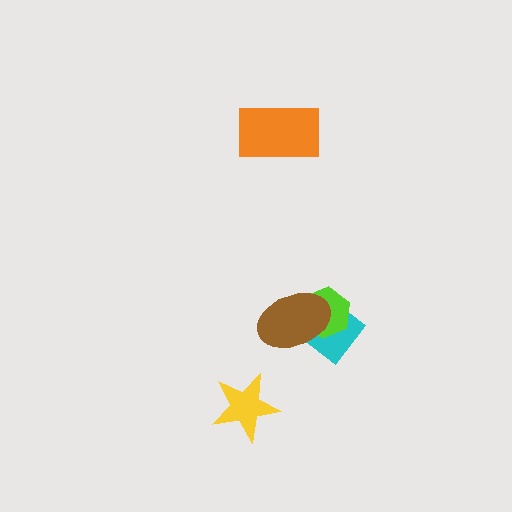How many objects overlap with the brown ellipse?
2 objects overlap with the brown ellipse.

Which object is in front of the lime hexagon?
The brown ellipse is in front of the lime hexagon.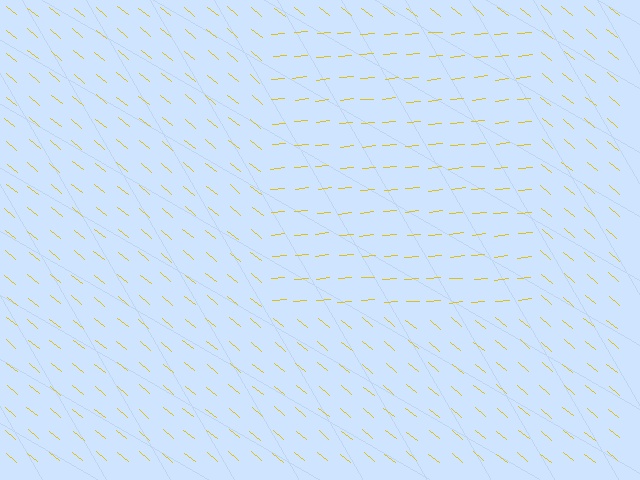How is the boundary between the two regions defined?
The boundary is defined purely by a change in line orientation (approximately 45 degrees difference). All lines are the same color and thickness.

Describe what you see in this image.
The image is filled with small yellow line segments. A rectangle region in the image has lines oriented differently from the surrounding lines, creating a visible texture boundary.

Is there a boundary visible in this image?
Yes, there is a texture boundary formed by a change in line orientation.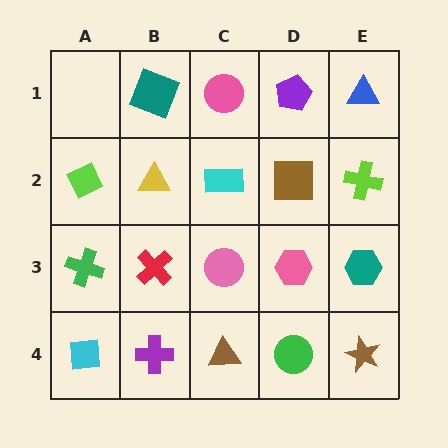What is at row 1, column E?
A blue triangle.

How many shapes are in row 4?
5 shapes.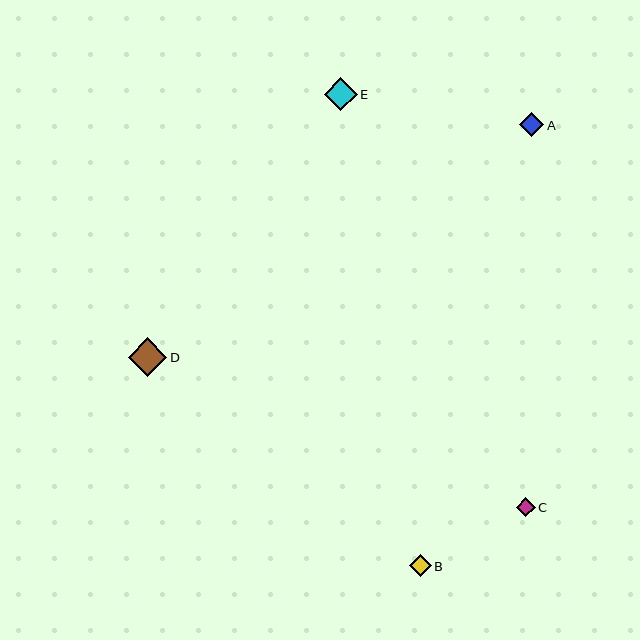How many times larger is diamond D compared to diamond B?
Diamond D is approximately 1.8 times the size of diamond B.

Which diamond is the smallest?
Diamond C is the smallest with a size of approximately 19 pixels.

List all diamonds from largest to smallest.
From largest to smallest: D, E, A, B, C.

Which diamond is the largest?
Diamond D is the largest with a size of approximately 39 pixels.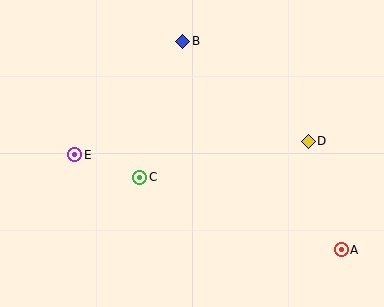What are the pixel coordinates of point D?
Point D is at (308, 141).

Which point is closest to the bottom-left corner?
Point E is closest to the bottom-left corner.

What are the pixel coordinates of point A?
Point A is at (341, 250).